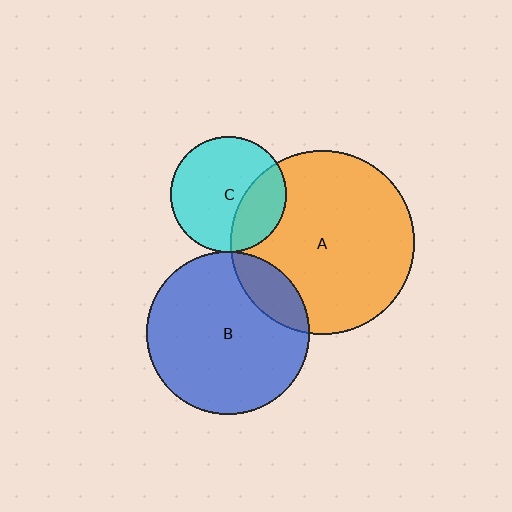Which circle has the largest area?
Circle A (orange).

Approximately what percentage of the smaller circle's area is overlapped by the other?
Approximately 15%.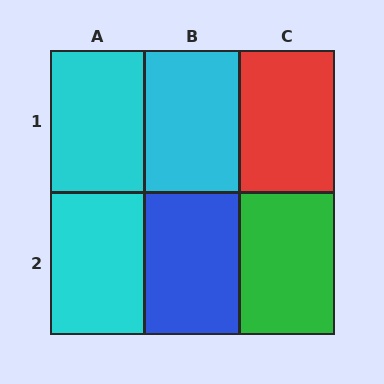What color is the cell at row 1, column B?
Cyan.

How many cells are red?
1 cell is red.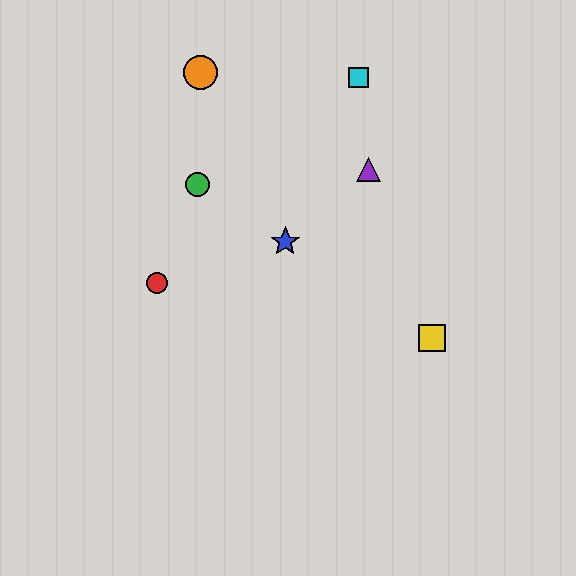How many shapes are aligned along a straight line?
3 shapes (the blue star, the green circle, the yellow square) are aligned along a straight line.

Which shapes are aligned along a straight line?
The blue star, the green circle, the yellow square are aligned along a straight line.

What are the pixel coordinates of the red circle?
The red circle is at (157, 283).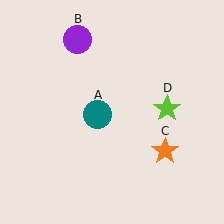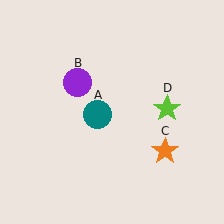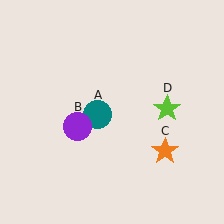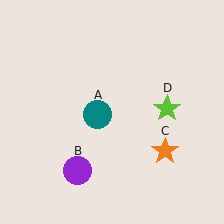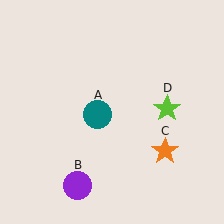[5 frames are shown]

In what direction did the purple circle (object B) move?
The purple circle (object B) moved down.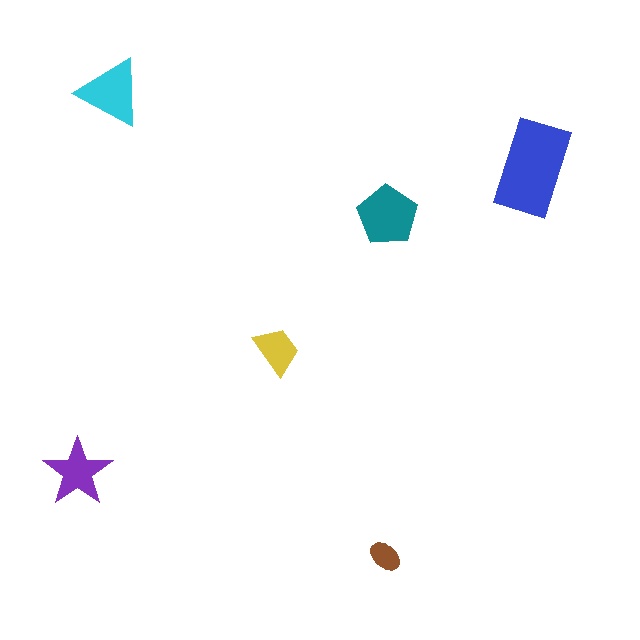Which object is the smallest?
The brown ellipse.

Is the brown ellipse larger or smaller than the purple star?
Smaller.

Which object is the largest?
The blue rectangle.